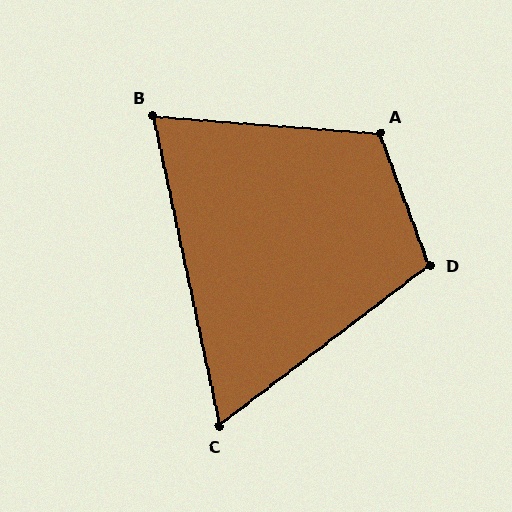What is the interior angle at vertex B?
Approximately 73 degrees (acute).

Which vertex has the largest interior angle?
A, at approximately 115 degrees.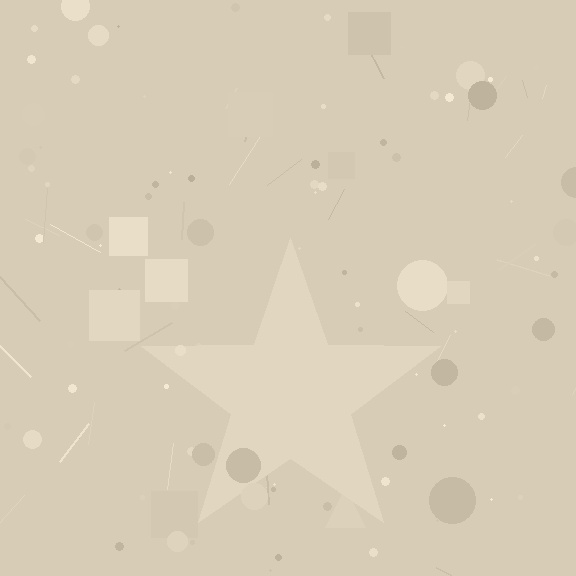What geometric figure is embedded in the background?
A star is embedded in the background.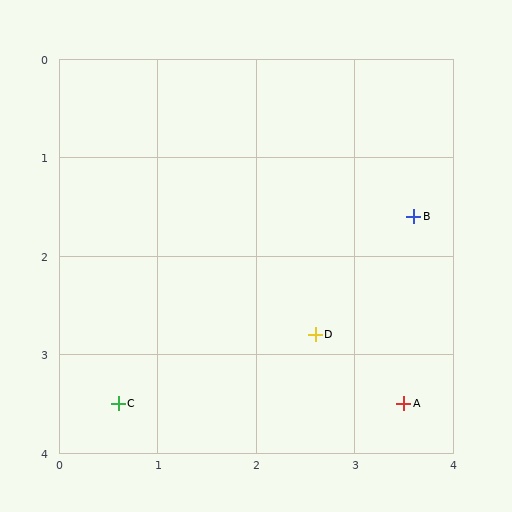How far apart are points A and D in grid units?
Points A and D are about 1.1 grid units apart.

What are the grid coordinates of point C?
Point C is at approximately (0.6, 3.5).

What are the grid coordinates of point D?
Point D is at approximately (2.6, 2.8).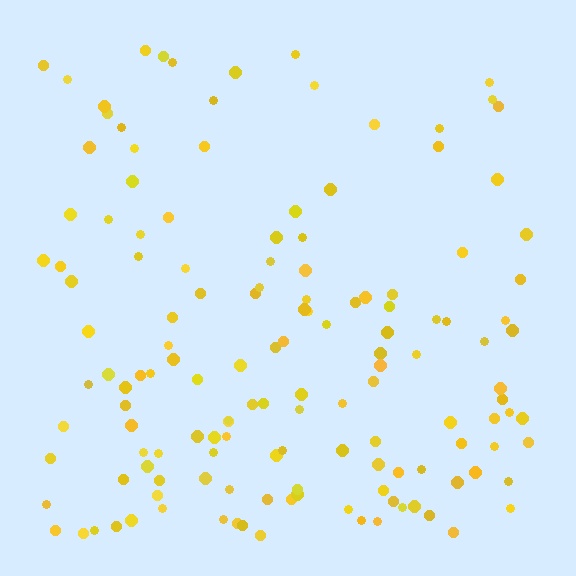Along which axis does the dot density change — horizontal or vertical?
Vertical.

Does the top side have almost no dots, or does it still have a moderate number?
Still a moderate number, just noticeably fewer than the bottom.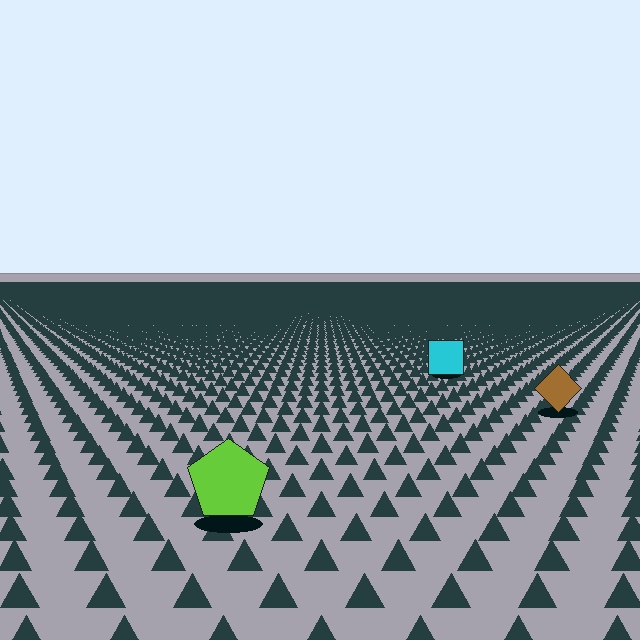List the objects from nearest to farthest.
From nearest to farthest: the lime pentagon, the brown diamond, the cyan square.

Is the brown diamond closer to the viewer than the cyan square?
Yes. The brown diamond is closer — you can tell from the texture gradient: the ground texture is coarser near it.